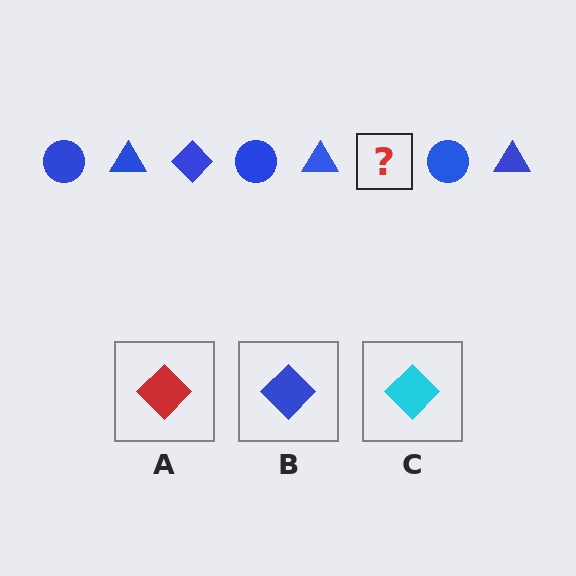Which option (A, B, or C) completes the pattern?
B.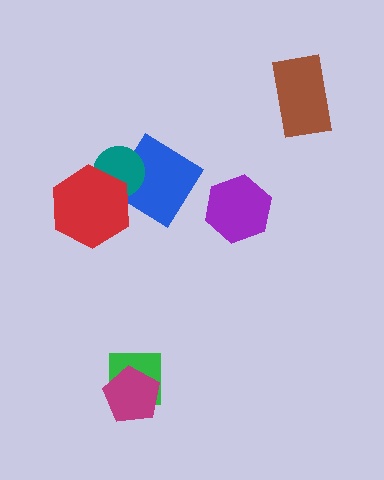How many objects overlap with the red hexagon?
2 objects overlap with the red hexagon.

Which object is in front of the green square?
The magenta pentagon is in front of the green square.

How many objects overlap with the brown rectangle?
0 objects overlap with the brown rectangle.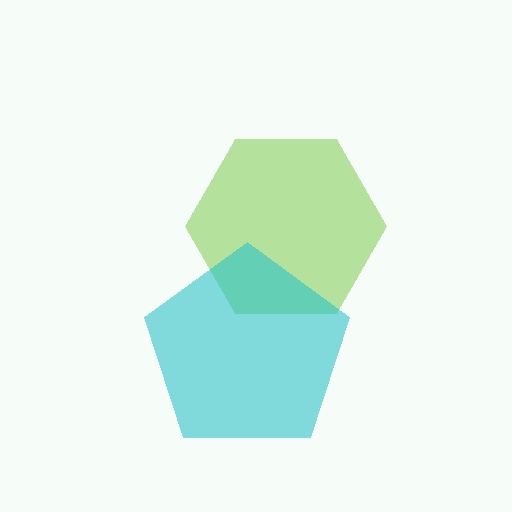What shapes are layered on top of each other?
The layered shapes are: a lime hexagon, a cyan pentagon.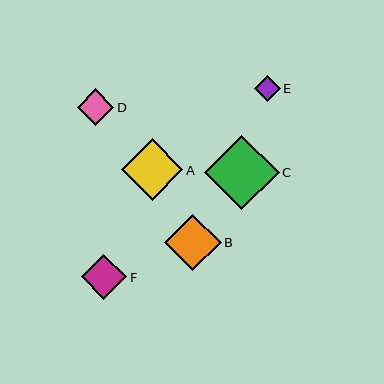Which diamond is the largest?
Diamond C is the largest with a size of approximately 75 pixels.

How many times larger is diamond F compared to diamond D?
Diamond F is approximately 1.2 times the size of diamond D.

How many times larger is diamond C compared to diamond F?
Diamond C is approximately 1.6 times the size of diamond F.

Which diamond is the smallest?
Diamond E is the smallest with a size of approximately 25 pixels.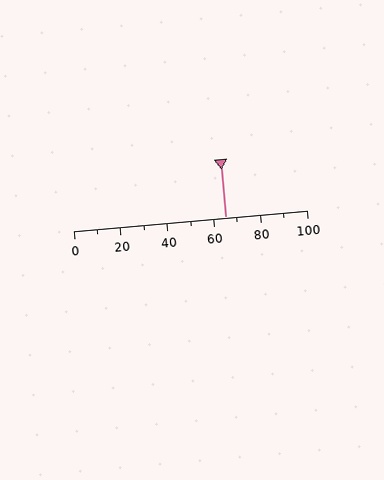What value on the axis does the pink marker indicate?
The marker indicates approximately 65.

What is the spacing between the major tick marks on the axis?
The major ticks are spaced 20 apart.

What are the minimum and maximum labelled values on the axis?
The axis runs from 0 to 100.